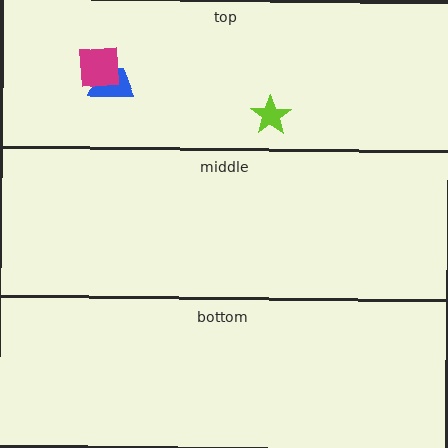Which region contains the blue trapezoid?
The top region.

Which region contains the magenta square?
The top region.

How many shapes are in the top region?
3.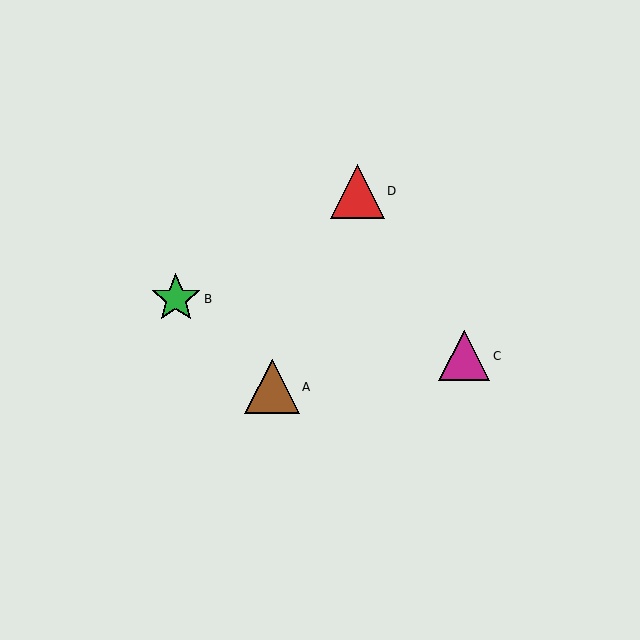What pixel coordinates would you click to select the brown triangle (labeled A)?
Click at (272, 387) to select the brown triangle A.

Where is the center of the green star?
The center of the green star is at (176, 299).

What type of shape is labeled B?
Shape B is a green star.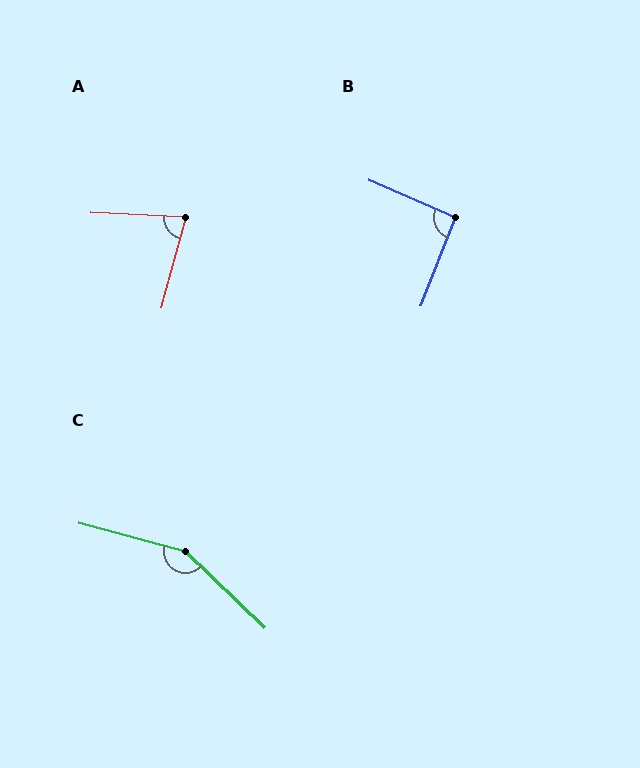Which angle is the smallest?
A, at approximately 78 degrees.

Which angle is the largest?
C, at approximately 151 degrees.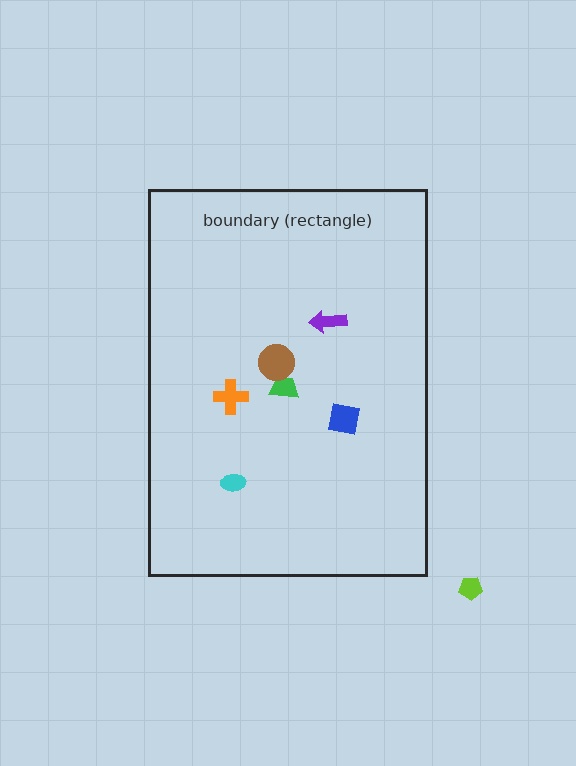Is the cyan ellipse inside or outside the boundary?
Inside.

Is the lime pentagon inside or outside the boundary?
Outside.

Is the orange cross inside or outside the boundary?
Inside.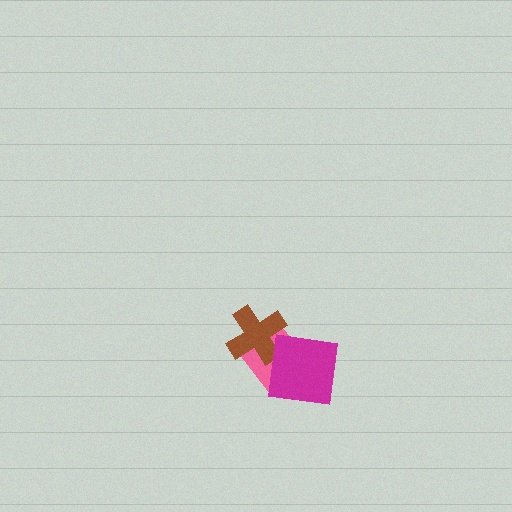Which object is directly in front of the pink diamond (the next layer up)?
The brown cross is directly in front of the pink diamond.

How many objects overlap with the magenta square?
2 objects overlap with the magenta square.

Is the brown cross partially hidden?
Yes, it is partially covered by another shape.